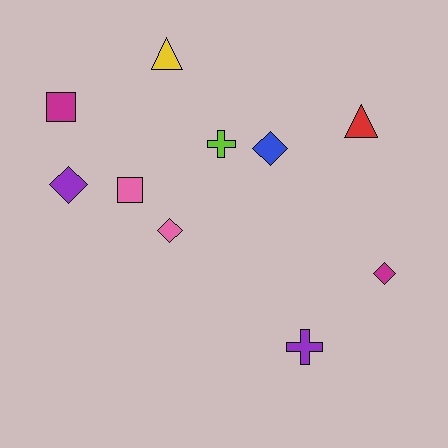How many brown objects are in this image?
There are no brown objects.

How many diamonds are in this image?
There are 4 diamonds.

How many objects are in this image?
There are 10 objects.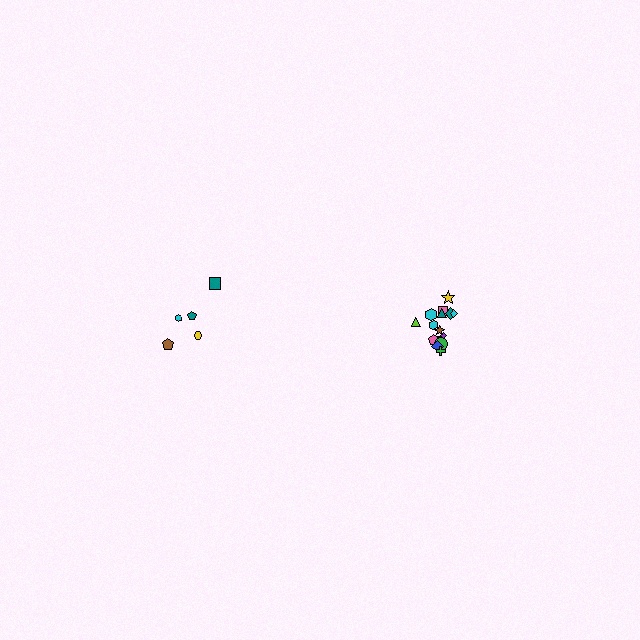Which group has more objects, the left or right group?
The right group.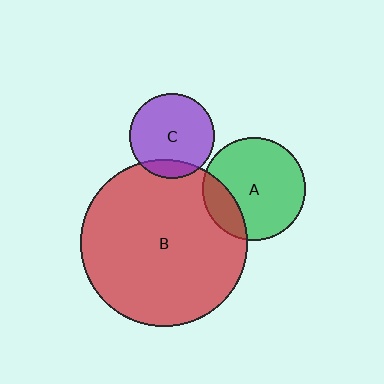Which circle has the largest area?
Circle B (red).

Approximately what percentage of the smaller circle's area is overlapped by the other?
Approximately 15%.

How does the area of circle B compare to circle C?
Approximately 3.9 times.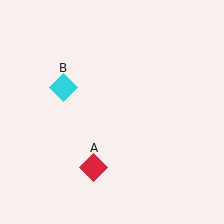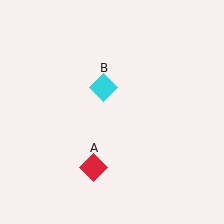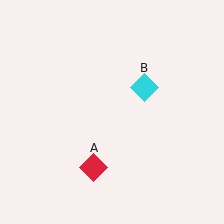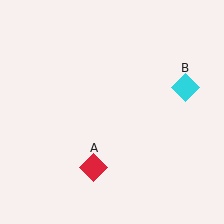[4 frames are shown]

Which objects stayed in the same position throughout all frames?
Red diamond (object A) remained stationary.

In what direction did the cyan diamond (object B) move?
The cyan diamond (object B) moved right.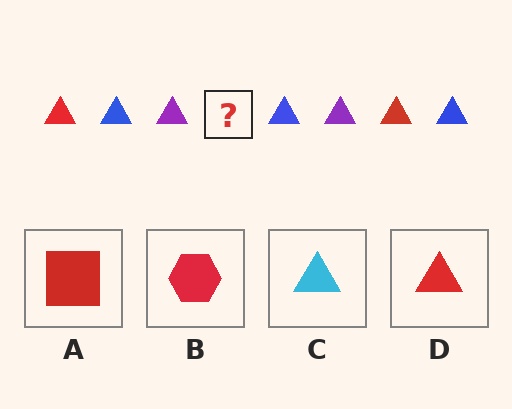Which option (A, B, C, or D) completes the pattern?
D.